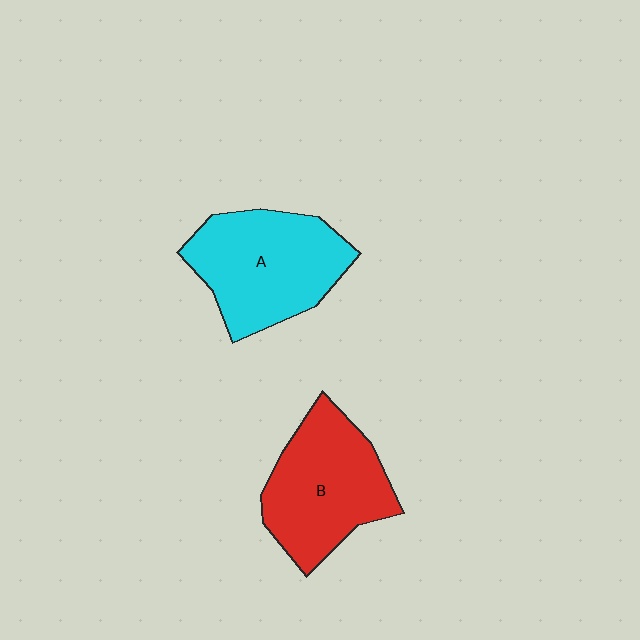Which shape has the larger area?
Shape A (cyan).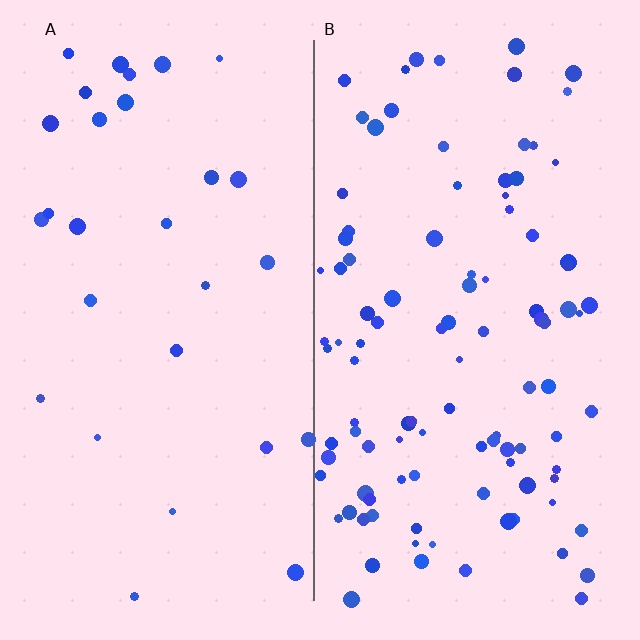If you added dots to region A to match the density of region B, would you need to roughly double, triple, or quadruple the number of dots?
Approximately quadruple.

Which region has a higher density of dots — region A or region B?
B (the right).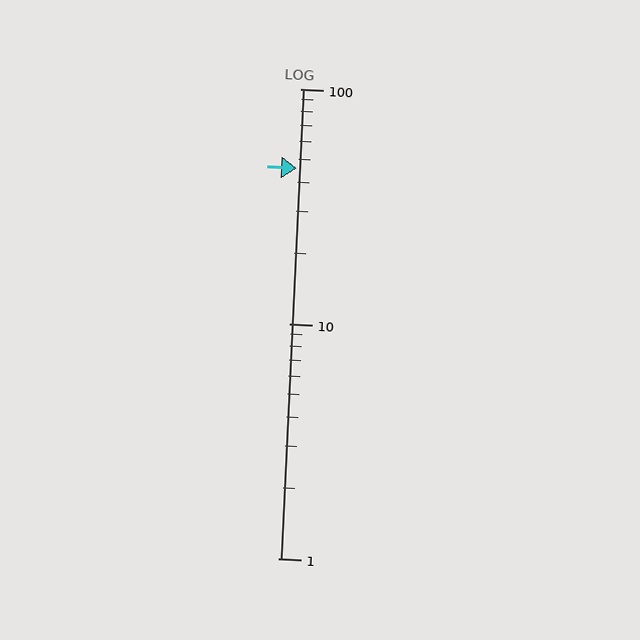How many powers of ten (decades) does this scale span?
The scale spans 2 decades, from 1 to 100.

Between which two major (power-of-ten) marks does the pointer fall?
The pointer is between 10 and 100.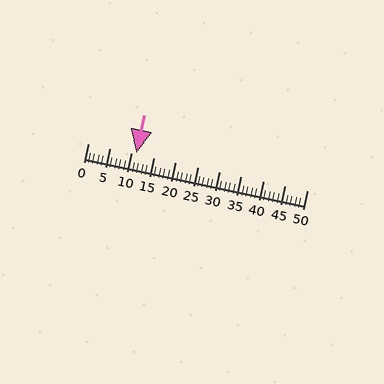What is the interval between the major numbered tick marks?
The major tick marks are spaced 5 units apart.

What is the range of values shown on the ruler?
The ruler shows values from 0 to 50.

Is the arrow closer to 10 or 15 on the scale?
The arrow is closer to 10.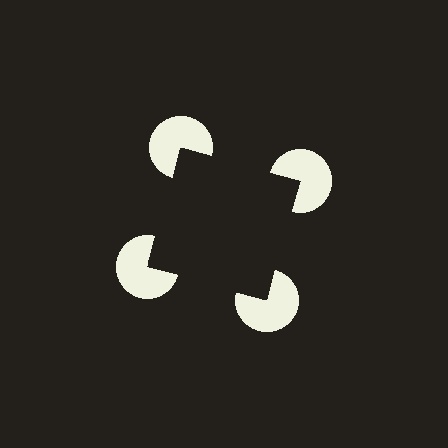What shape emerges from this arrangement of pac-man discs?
An illusory square — its edges are inferred from the aligned wedge cuts in the pac-man discs, not physically drawn.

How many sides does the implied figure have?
4 sides.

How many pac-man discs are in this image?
There are 4 — one at each vertex of the illusory square.